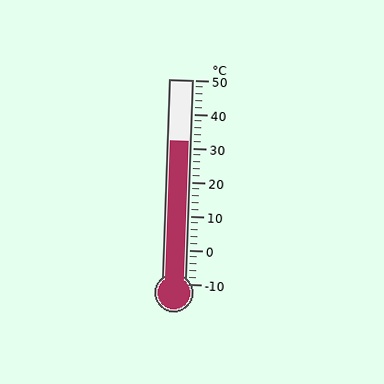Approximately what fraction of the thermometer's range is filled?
The thermometer is filled to approximately 70% of its range.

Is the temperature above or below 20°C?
The temperature is above 20°C.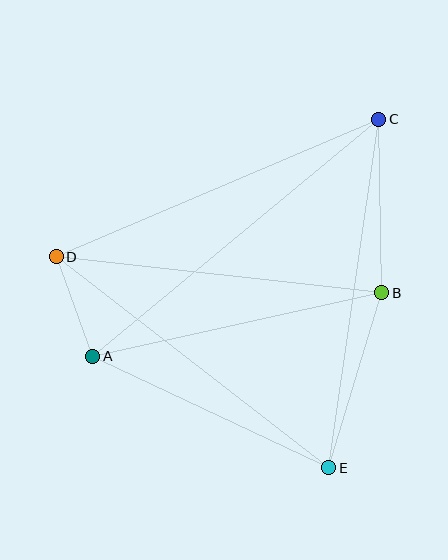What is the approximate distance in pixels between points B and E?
The distance between B and E is approximately 183 pixels.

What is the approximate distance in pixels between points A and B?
The distance between A and B is approximately 296 pixels.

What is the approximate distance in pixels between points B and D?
The distance between B and D is approximately 327 pixels.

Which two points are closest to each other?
Points A and D are closest to each other.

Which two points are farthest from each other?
Points A and C are farthest from each other.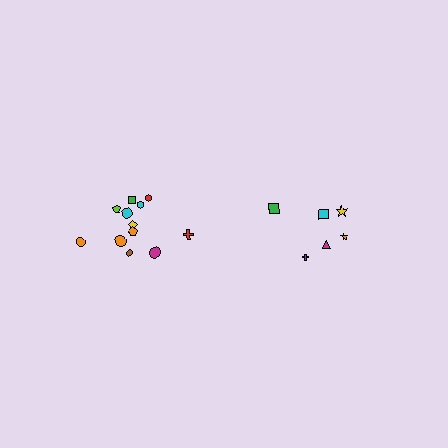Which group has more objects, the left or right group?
The left group.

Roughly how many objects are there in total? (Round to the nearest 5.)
Roughly 20 objects in total.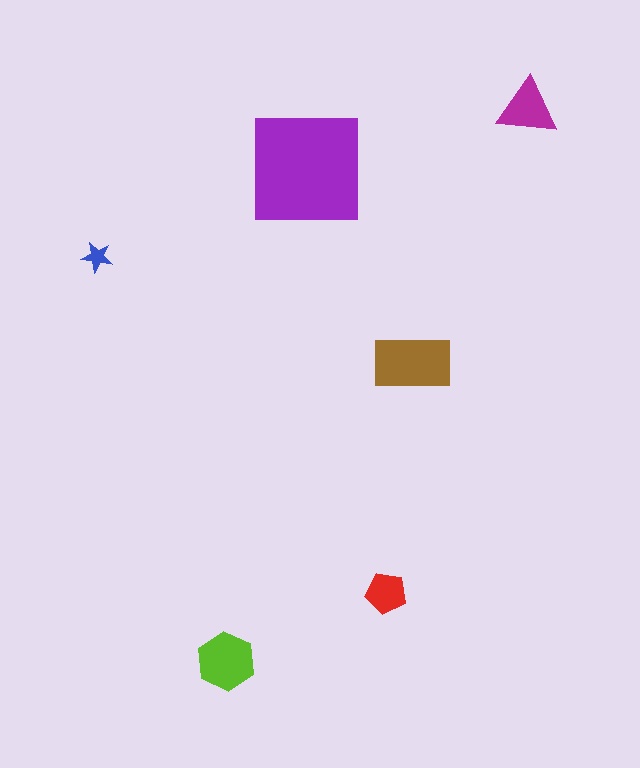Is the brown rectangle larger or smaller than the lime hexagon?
Larger.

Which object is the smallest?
The blue star.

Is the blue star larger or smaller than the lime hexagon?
Smaller.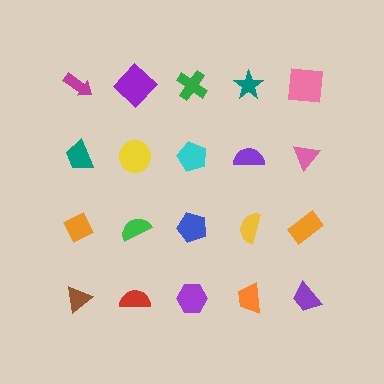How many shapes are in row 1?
5 shapes.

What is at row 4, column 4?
An orange trapezoid.